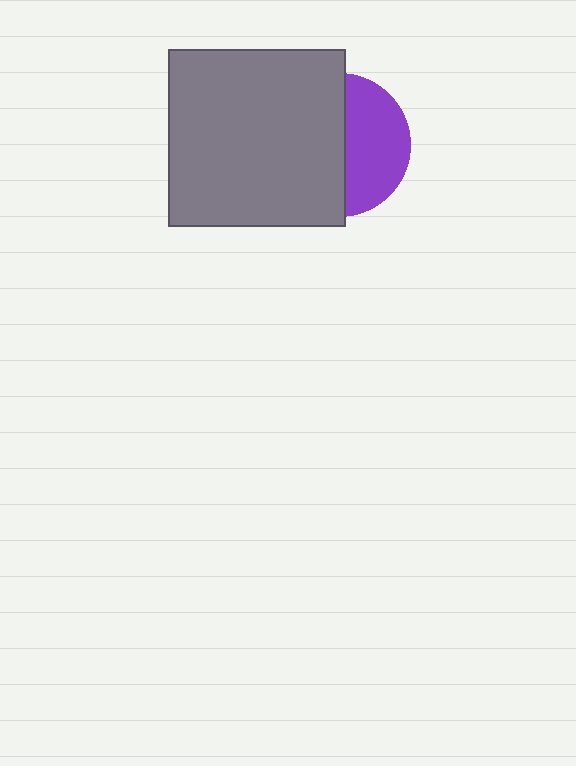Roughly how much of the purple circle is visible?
A small part of it is visible (roughly 44%).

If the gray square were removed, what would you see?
You would see the complete purple circle.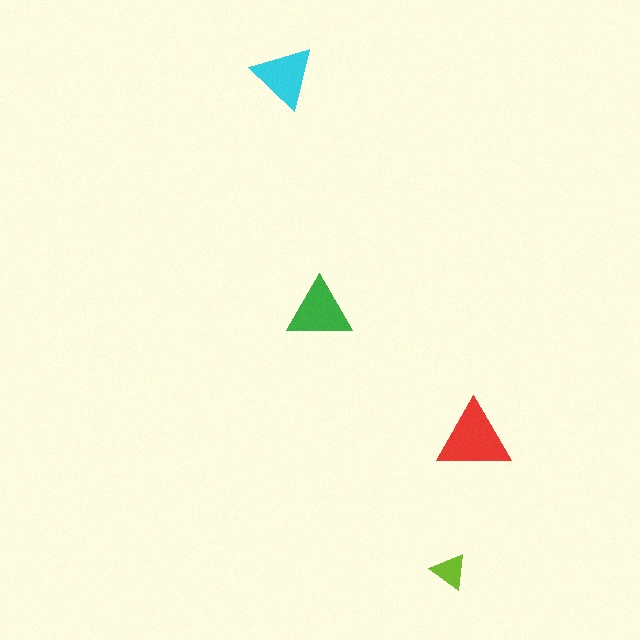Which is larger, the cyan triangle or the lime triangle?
The cyan one.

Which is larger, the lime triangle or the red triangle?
The red one.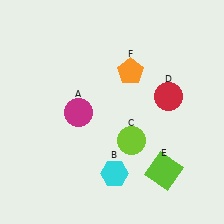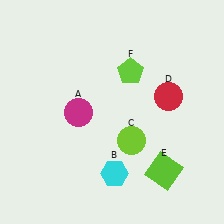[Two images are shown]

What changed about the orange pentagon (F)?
In Image 1, F is orange. In Image 2, it changed to lime.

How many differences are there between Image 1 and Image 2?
There is 1 difference between the two images.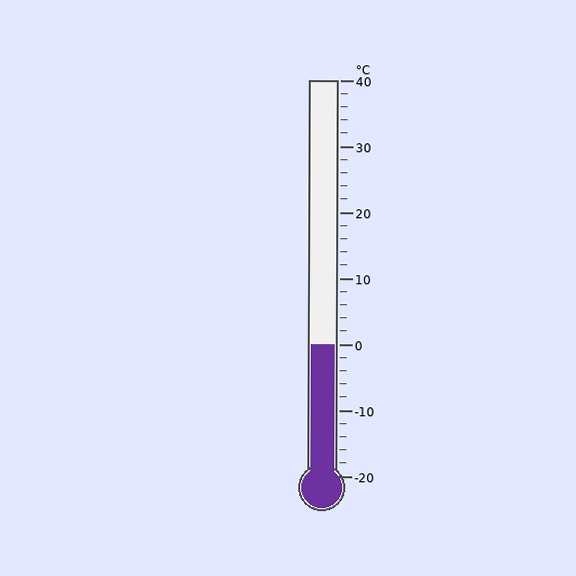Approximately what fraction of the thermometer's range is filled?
The thermometer is filled to approximately 35% of its range.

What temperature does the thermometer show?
The thermometer shows approximately 0°C.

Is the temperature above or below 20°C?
The temperature is below 20°C.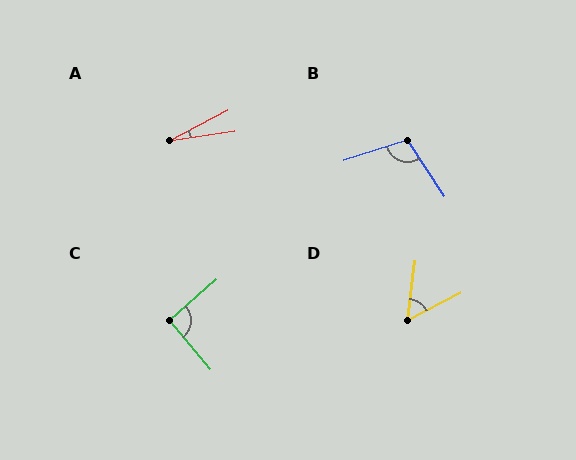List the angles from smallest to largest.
A (19°), D (57°), C (91°), B (106°).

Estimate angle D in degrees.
Approximately 57 degrees.